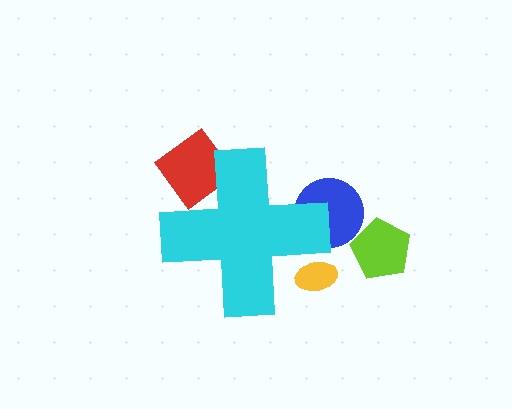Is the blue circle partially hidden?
Yes, the blue circle is partially hidden behind the cyan cross.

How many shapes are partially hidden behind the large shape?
3 shapes are partially hidden.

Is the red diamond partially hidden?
Yes, the red diamond is partially hidden behind the cyan cross.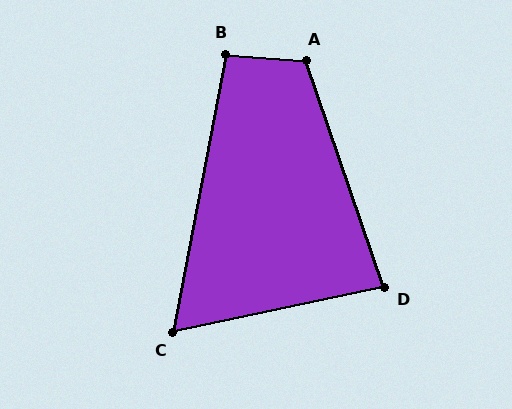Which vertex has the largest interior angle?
A, at approximately 113 degrees.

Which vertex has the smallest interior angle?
C, at approximately 67 degrees.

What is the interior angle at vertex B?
Approximately 97 degrees (obtuse).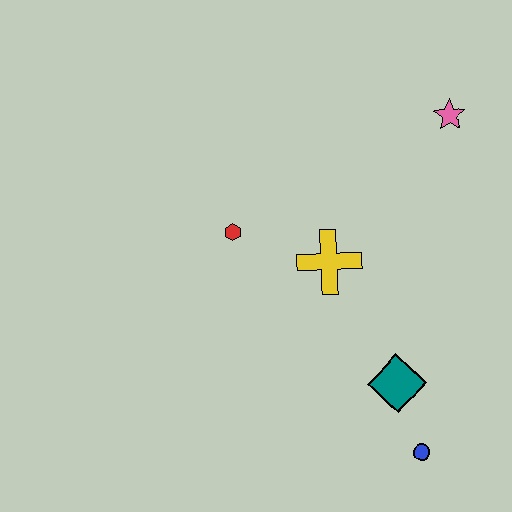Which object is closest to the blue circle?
The teal diamond is closest to the blue circle.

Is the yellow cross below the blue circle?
No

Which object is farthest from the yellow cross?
The blue circle is farthest from the yellow cross.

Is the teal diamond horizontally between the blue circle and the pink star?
No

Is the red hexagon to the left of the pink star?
Yes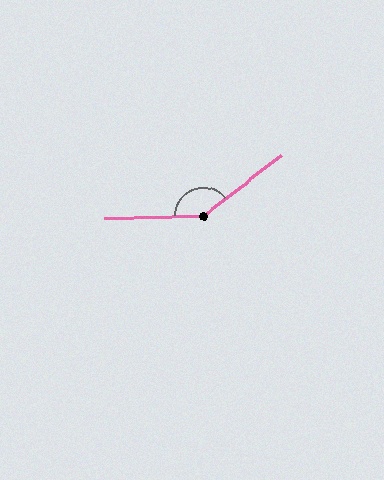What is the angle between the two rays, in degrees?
Approximately 143 degrees.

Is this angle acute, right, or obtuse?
It is obtuse.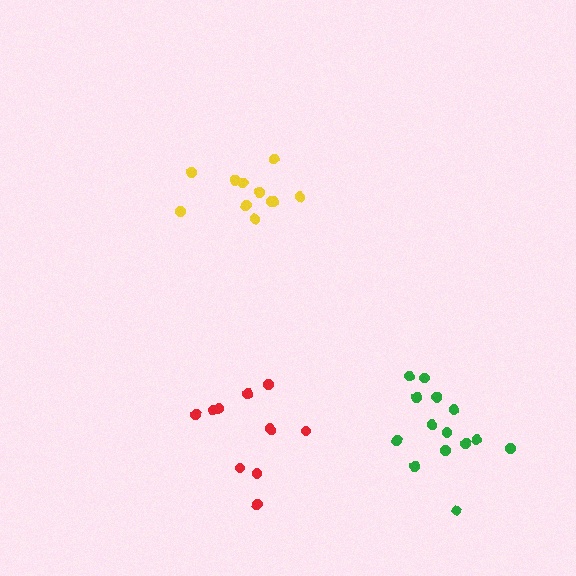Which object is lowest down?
The red cluster is bottommost.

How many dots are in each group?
Group 1: 11 dots, Group 2: 11 dots, Group 3: 14 dots (36 total).